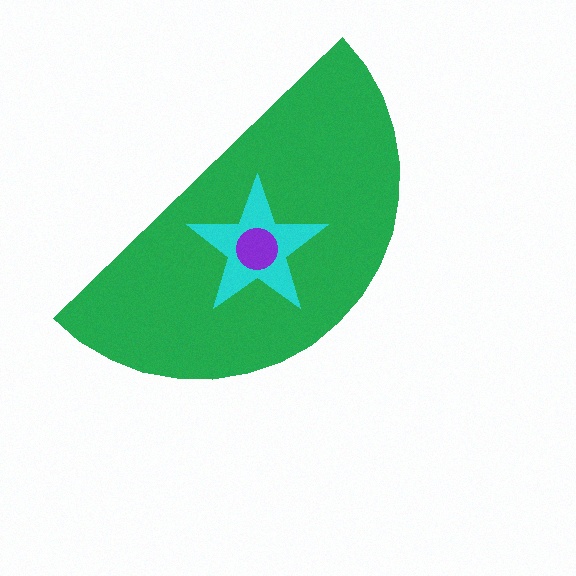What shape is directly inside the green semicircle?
The cyan star.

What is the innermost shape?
The purple circle.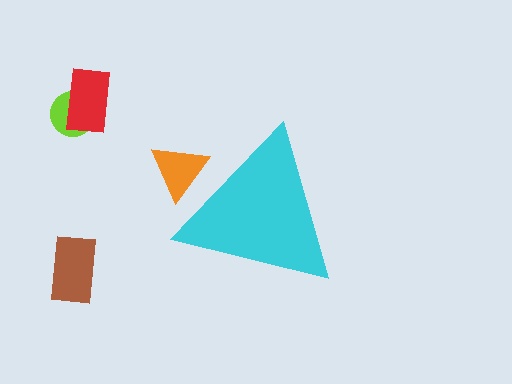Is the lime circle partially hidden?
No, the lime circle is fully visible.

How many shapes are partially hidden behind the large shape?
1 shape is partially hidden.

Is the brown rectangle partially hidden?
No, the brown rectangle is fully visible.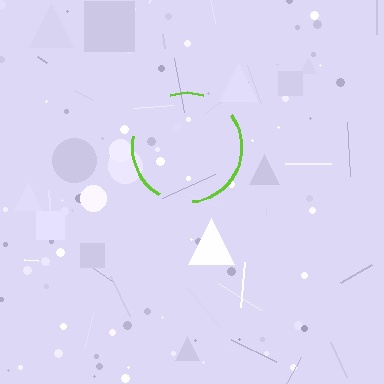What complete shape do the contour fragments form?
The contour fragments form a circle.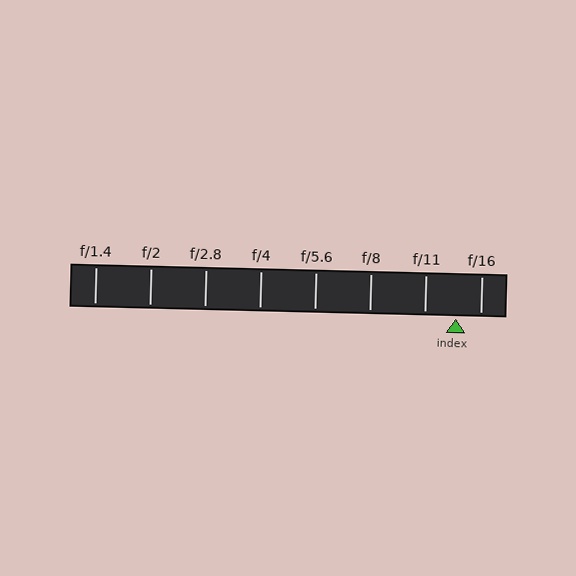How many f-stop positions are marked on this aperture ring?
There are 8 f-stop positions marked.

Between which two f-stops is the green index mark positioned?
The index mark is between f/11 and f/16.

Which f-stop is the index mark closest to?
The index mark is closest to f/16.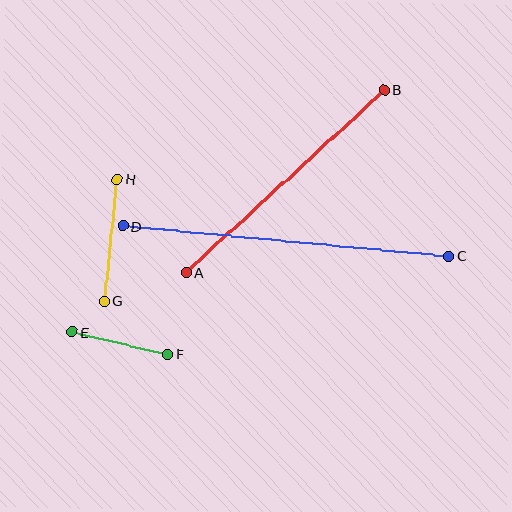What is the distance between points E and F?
The distance is approximately 98 pixels.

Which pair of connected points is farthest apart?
Points C and D are farthest apart.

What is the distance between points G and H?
The distance is approximately 123 pixels.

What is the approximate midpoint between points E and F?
The midpoint is at approximately (120, 343) pixels.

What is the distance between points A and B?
The distance is approximately 270 pixels.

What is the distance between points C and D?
The distance is approximately 327 pixels.